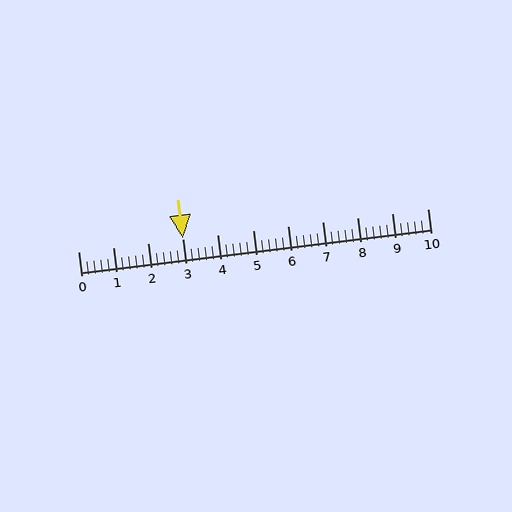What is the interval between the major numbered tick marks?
The major tick marks are spaced 1 units apart.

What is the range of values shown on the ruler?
The ruler shows values from 0 to 10.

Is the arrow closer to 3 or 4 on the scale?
The arrow is closer to 3.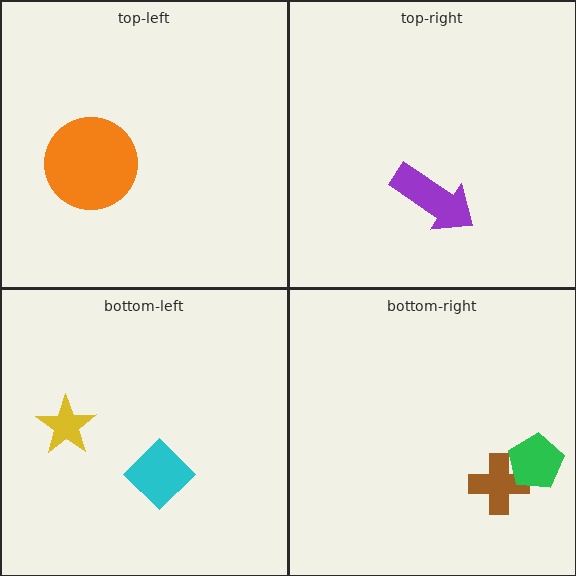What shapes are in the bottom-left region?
The cyan diamond, the yellow star.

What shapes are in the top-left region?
The orange circle.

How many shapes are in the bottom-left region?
2.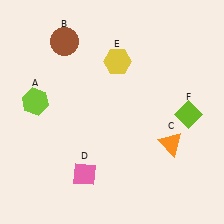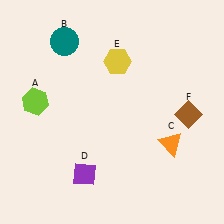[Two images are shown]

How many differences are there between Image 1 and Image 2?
There are 3 differences between the two images.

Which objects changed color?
B changed from brown to teal. D changed from pink to purple. F changed from lime to brown.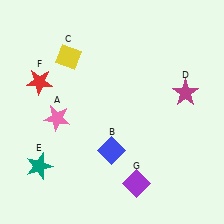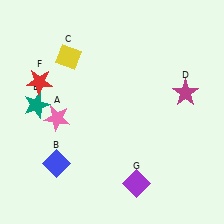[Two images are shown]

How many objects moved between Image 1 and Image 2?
2 objects moved between the two images.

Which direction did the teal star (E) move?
The teal star (E) moved up.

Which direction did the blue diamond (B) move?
The blue diamond (B) moved left.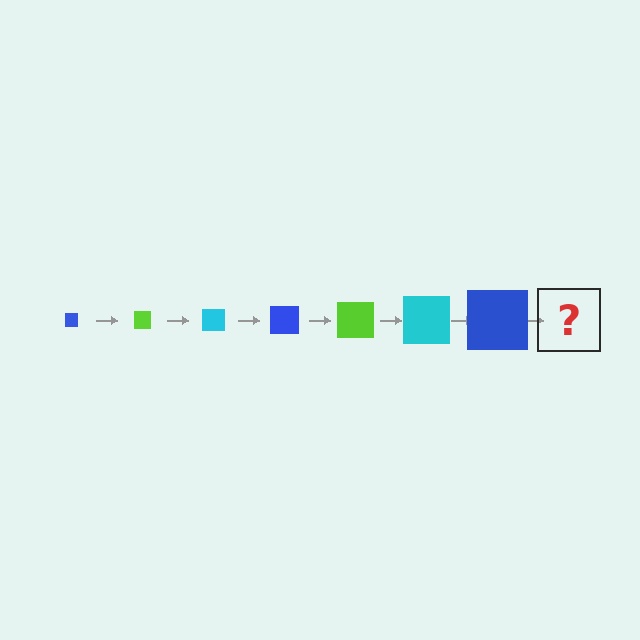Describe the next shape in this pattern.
It should be a lime square, larger than the previous one.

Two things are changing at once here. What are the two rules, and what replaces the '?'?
The two rules are that the square grows larger each step and the color cycles through blue, lime, and cyan. The '?' should be a lime square, larger than the previous one.